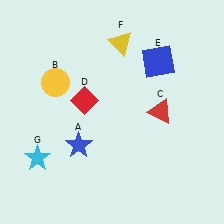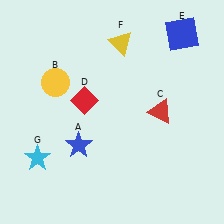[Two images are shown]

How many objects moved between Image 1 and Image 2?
1 object moved between the two images.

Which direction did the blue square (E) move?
The blue square (E) moved up.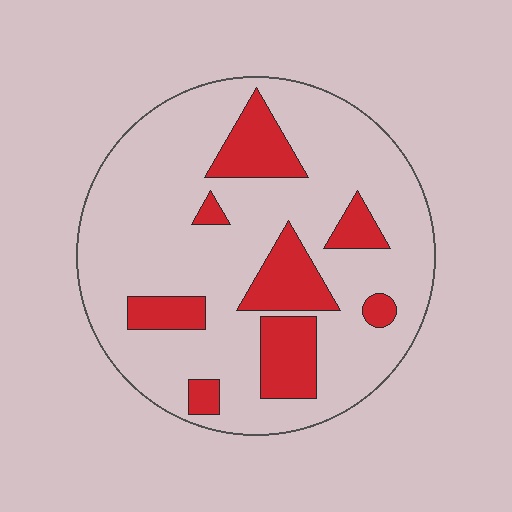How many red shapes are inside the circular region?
8.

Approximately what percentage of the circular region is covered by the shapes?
Approximately 20%.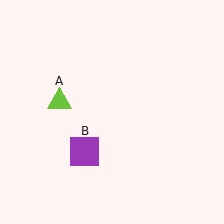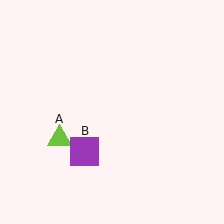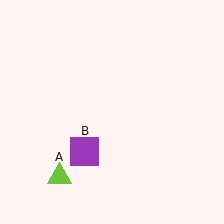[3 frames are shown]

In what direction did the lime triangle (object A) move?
The lime triangle (object A) moved down.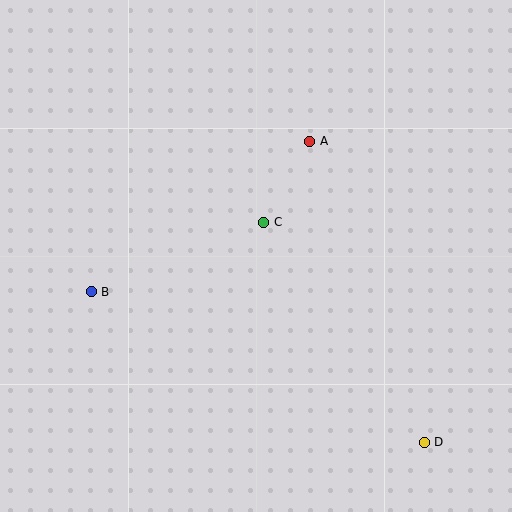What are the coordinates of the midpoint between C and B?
The midpoint between C and B is at (178, 257).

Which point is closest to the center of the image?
Point C at (264, 222) is closest to the center.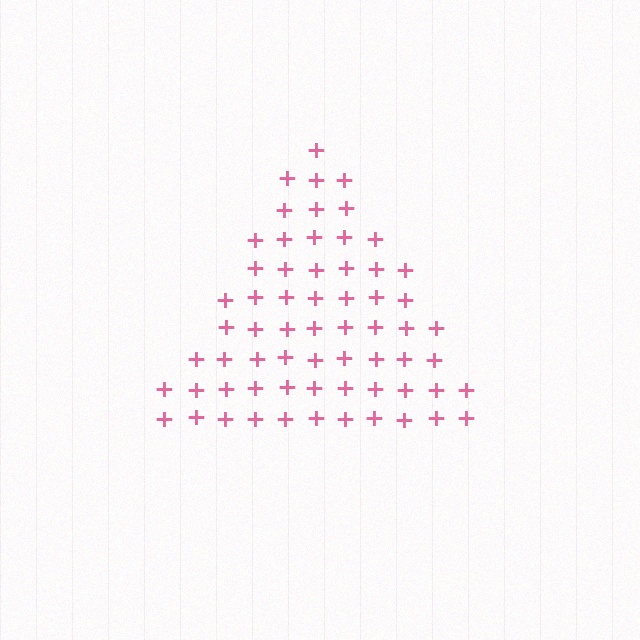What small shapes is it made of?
It is made of small plus signs.